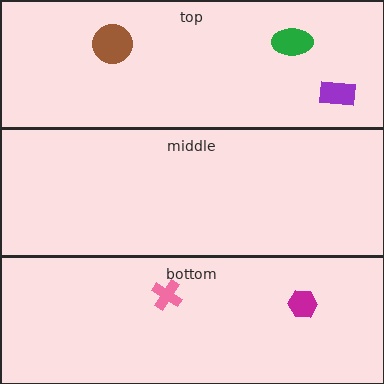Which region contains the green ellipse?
The top region.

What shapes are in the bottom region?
The pink cross, the magenta hexagon.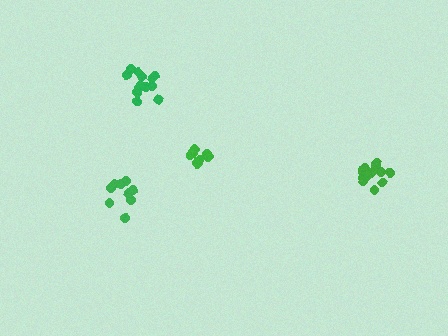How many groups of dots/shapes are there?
There are 4 groups.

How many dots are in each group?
Group 1: 9 dots, Group 2: 14 dots, Group 3: 9 dots, Group 4: 13 dots (45 total).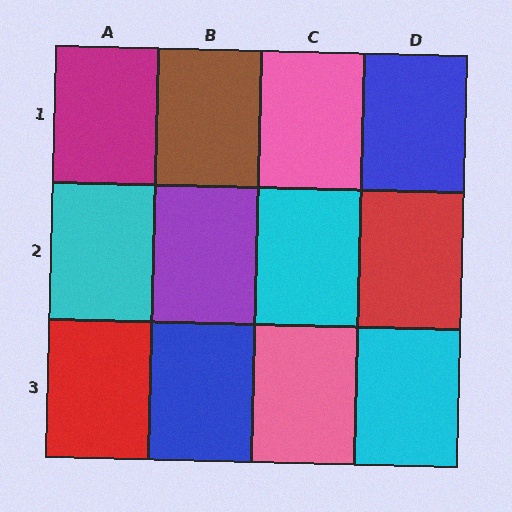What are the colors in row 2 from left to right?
Cyan, purple, cyan, red.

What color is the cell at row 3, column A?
Red.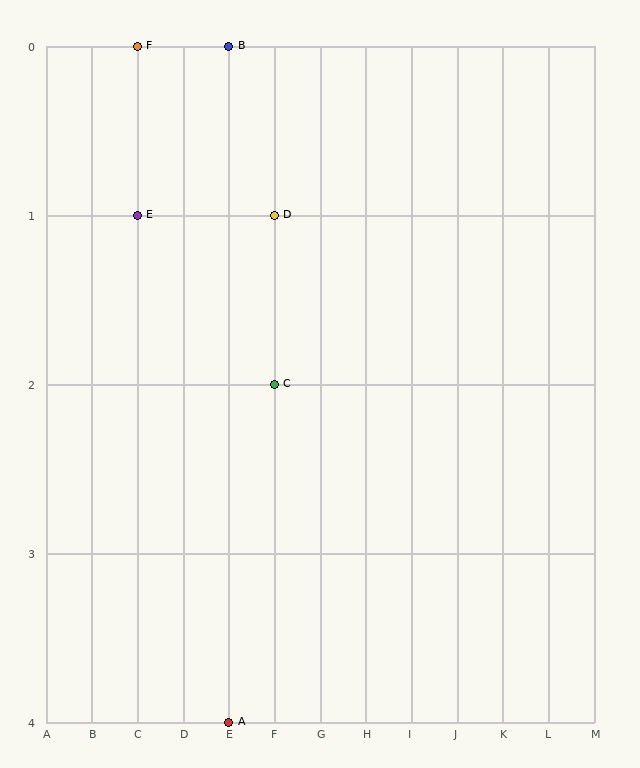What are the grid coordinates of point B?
Point B is at grid coordinates (E, 0).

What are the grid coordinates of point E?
Point E is at grid coordinates (C, 1).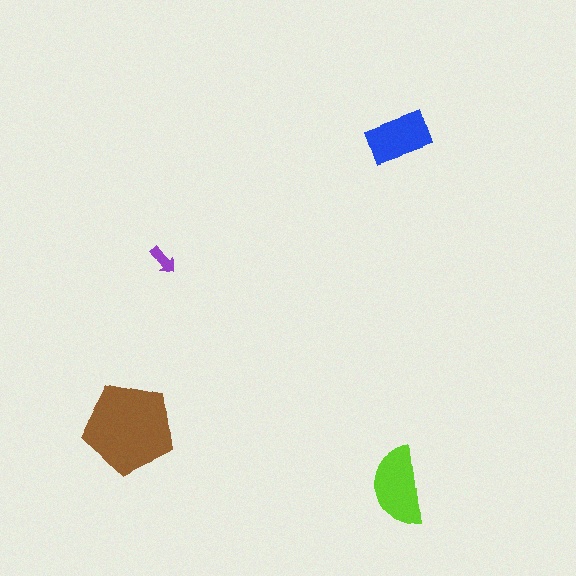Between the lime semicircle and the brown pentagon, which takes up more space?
The brown pentagon.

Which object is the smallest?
The purple arrow.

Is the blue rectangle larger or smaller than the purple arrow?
Larger.